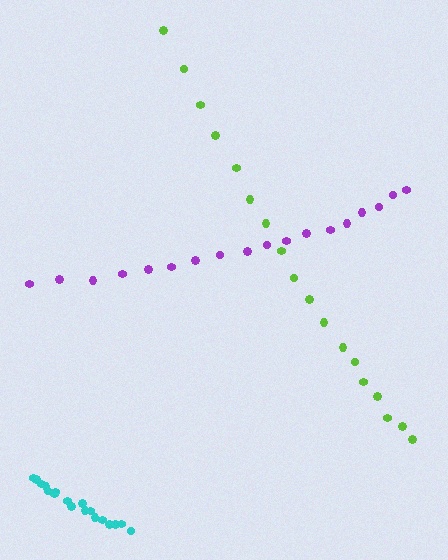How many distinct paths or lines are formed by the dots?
There are 3 distinct paths.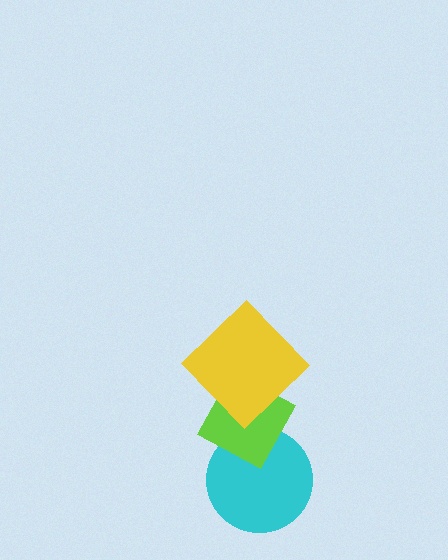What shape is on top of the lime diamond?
The yellow diamond is on top of the lime diamond.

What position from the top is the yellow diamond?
The yellow diamond is 1st from the top.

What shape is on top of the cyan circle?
The lime diamond is on top of the cyan circle.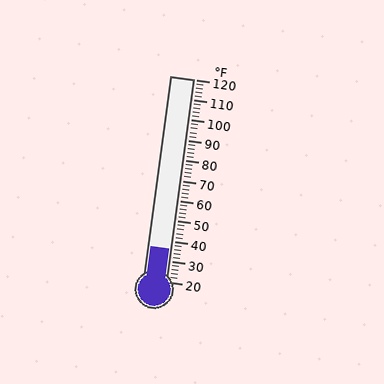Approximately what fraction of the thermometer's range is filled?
The thermometer is filled to approximately 15% of its range.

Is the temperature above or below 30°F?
The temperature is above 30°F.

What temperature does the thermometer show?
The thermometer shows approximately 36°F.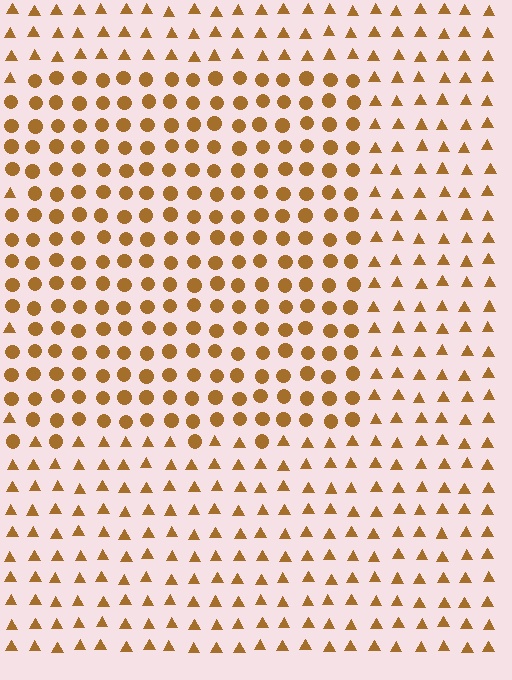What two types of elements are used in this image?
The image uses circles inside the rectangle region and triangles outside it.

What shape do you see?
I see a rectangle.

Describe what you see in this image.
The image is filled with small brown elements arranged in a uniform grid. A rectangle-shaped region contains circles, while the surrounding area contains triangles. The boundary is defined purely by the change in element shape.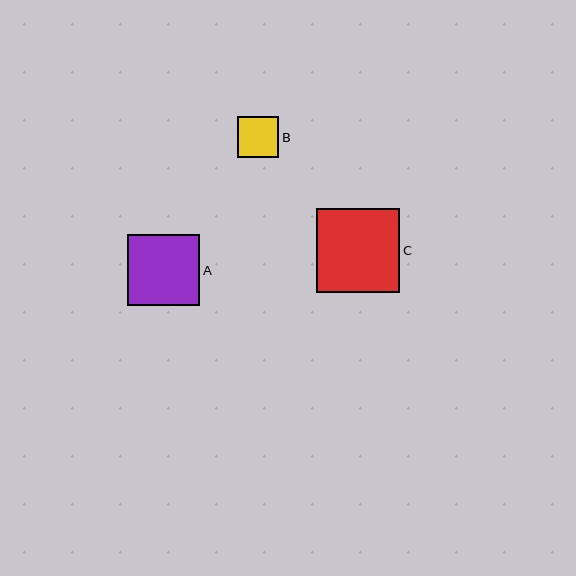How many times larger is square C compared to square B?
Square C is approximately 2.0 times the size of square B.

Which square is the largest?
Square C is the largest with a size of approximately 84 pixels.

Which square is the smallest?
Square B is the smallest with a size of approximately 41 pixels.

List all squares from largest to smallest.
From largest to smallest: C, A, B.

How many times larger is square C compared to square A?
Square C is approximately 1.2 times the size of square A.